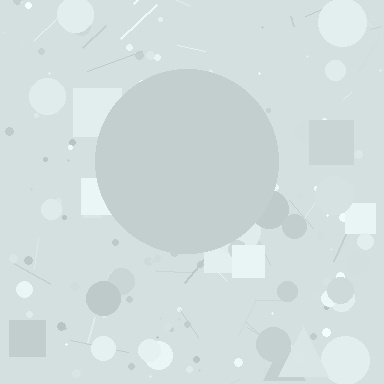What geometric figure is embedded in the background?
A circle is embedded in the background.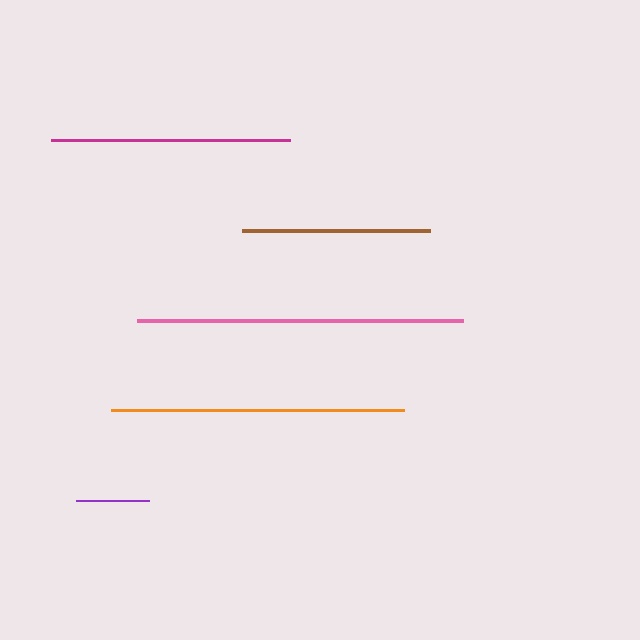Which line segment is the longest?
The pink line is the longest at approximately 326 pixels.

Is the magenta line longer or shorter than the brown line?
The magenta line is longer than the brown line.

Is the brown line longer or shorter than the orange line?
The orange line is longer than the brown line.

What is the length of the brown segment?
The brown segment is approximately 189 pixels long.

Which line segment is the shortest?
The purple line is the shortest at approximately 73 pixels.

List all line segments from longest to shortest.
From longest to shortest: pink, orange, magenta, brown, purple.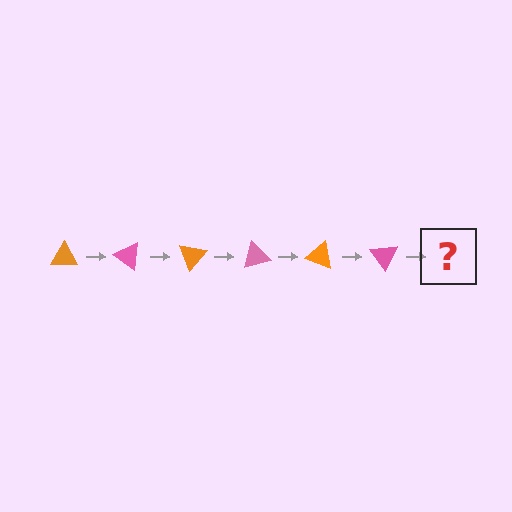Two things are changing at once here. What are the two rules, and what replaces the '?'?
The two rules are that it rotates 35 degrees each step and the color cycles through orange and pink. The '?' should be an orange triangle, rotated 210 degrees from the start.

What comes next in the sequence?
The next element should be an orange triangle, rotated 210 degrees from the start.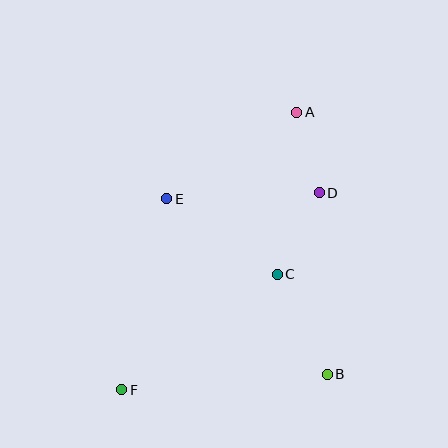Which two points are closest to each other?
Points A and D are closest to each other.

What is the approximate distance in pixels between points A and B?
The distance between A and B is approximately 264 pixels.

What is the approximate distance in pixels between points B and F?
The distance between B and F is approximately 206 pixels.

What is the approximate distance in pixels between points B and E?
The distance between B and E is approximately 238 pixels.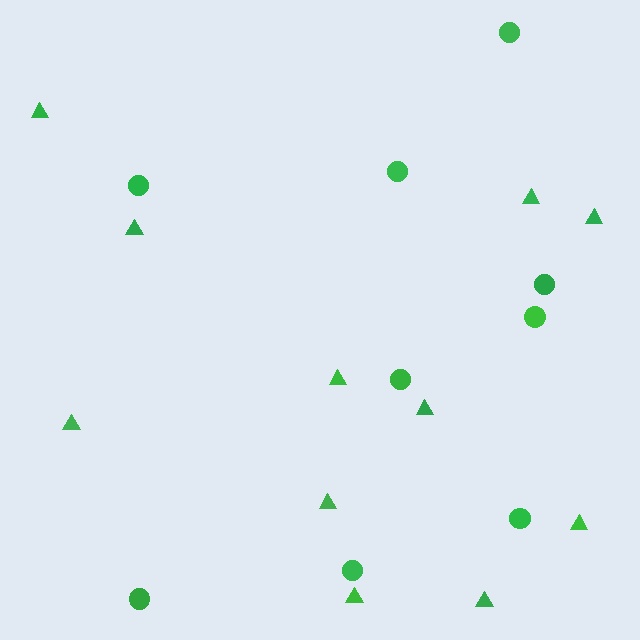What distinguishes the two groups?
There are 2 groups: one group of triangles (11) and one group of circles (9).